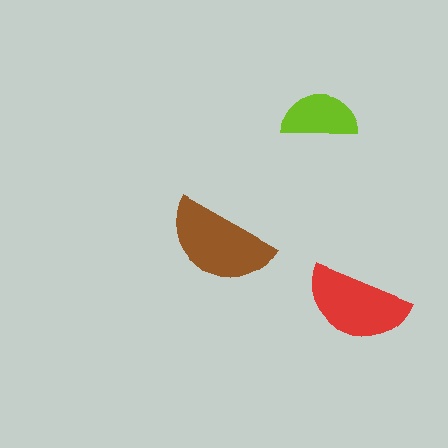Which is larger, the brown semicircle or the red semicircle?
The brown one.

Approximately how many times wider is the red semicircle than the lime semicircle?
About 1.5 times wider.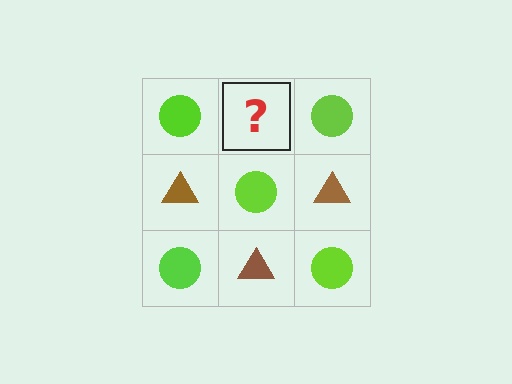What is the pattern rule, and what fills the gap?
The rule is that it alternates lime circle and brown triangle in a checkerboard pattern. The gap should be filled with a brown triangle.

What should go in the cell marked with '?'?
The missing cell should contain a brown triangle.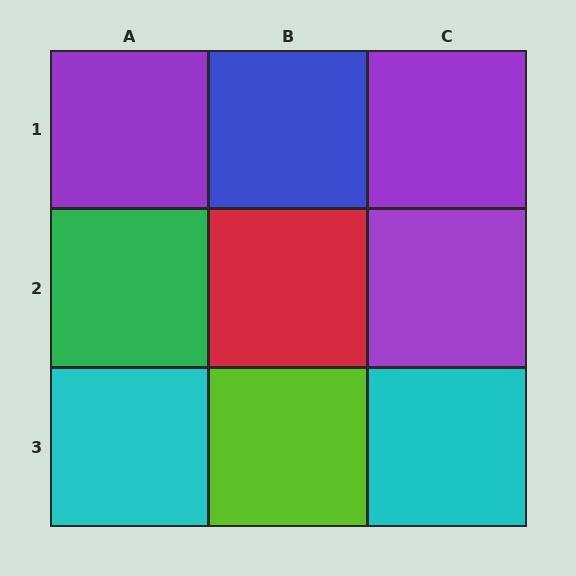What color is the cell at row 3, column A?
Cyan.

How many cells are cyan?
2 cells are cyan.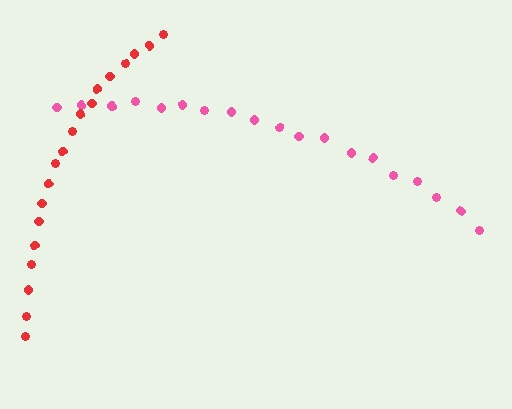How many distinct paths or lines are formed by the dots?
There are 2 distinct paths.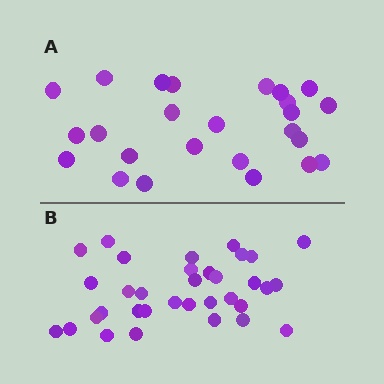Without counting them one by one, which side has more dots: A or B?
Region B (the bottom region) has more dots.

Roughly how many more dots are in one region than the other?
Region B has roughly 8 or so more dots than region A.